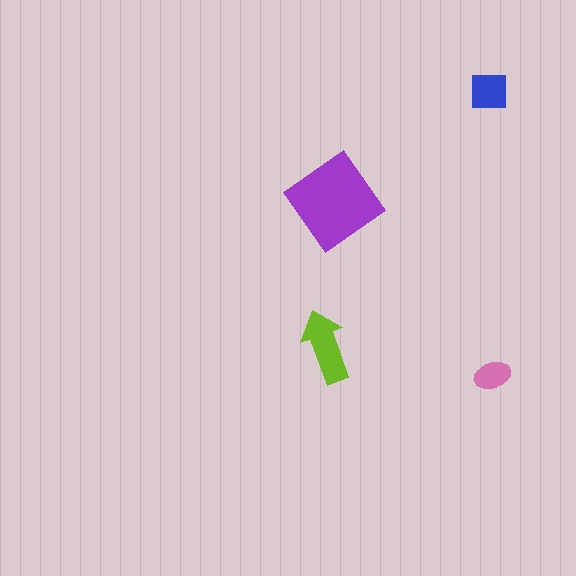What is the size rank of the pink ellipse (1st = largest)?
4th.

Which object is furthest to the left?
The lime arrow is leftmost.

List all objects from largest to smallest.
The purple diamond, the lime arrow, the blue square, the pink ellipse.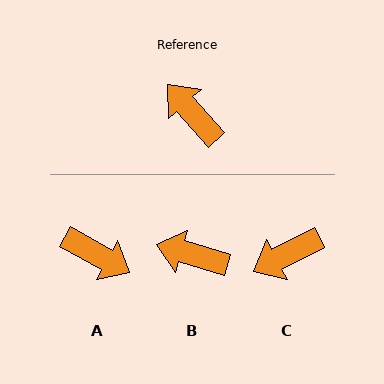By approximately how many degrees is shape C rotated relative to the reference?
Approximately 76 degrees counter-clockwise.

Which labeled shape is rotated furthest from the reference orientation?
A, about 160 degrees away.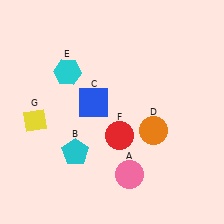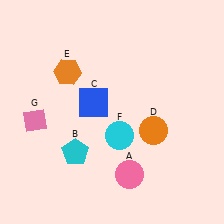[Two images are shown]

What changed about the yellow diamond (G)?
In Image 1, G is yellow. In Image 2, it changed to pink.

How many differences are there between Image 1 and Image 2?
There are 3 differences between the two images.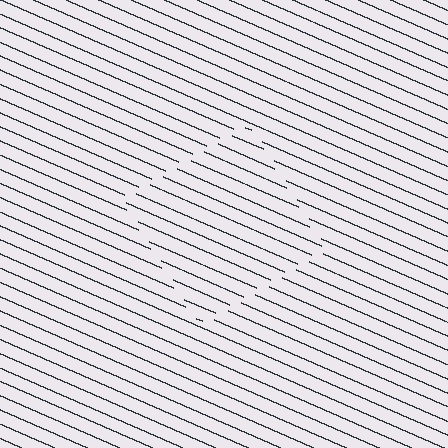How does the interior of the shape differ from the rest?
The interior of the shape contains the same grating, shifted by half a period — the contour is defined by the phase discontinuity where line-ends from the inner and outer gratings abut.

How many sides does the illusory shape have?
4 sides — the line-ends trace a square.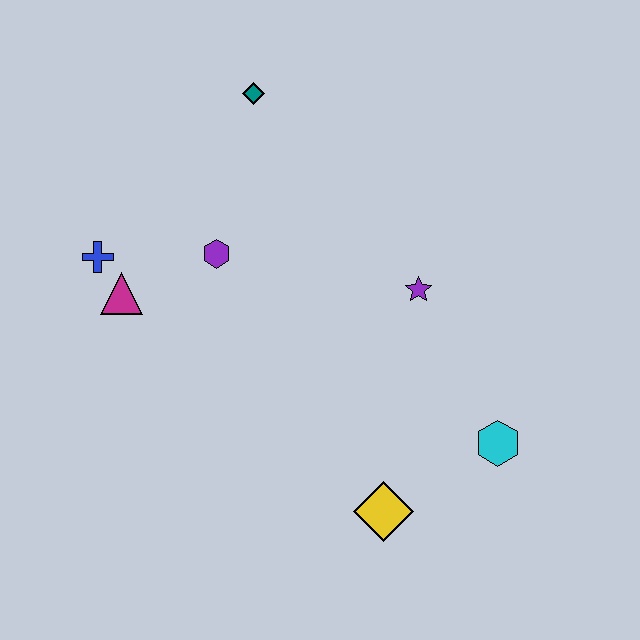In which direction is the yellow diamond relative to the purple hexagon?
The yellow diamond is below the purple hexagon.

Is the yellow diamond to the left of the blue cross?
No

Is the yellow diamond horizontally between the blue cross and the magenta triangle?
No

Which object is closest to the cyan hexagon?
The yellow diamond is closest to the cyan hexagon.